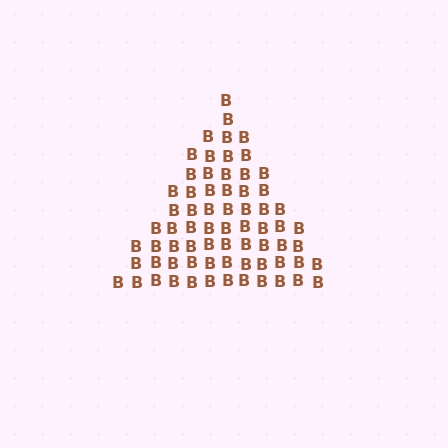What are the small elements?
The small elements are letter B's.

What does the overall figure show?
The overall figure shows a triangle.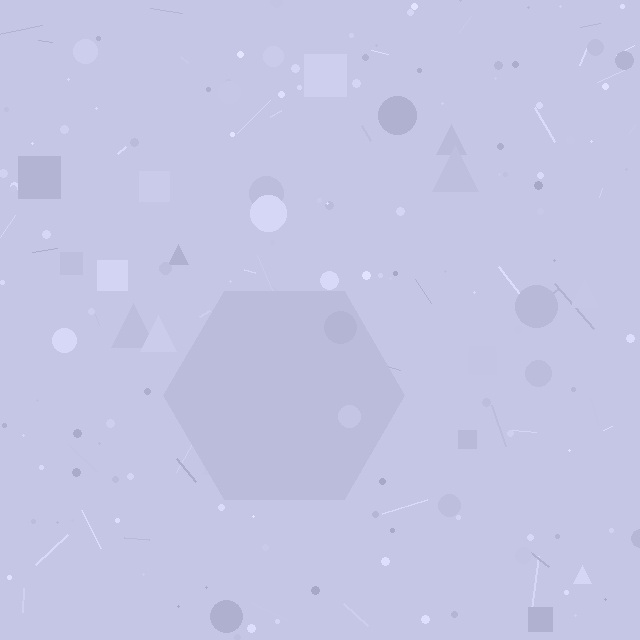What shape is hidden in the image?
A hexagon is hidden in the image.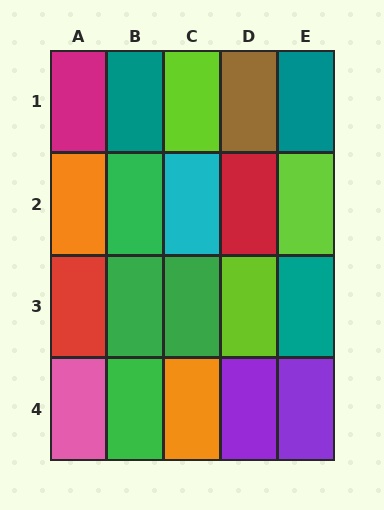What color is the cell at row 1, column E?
Teal.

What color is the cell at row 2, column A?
Orange.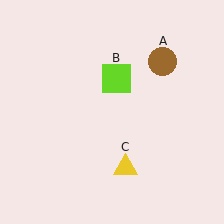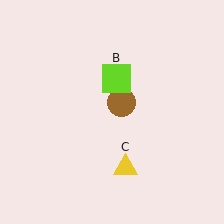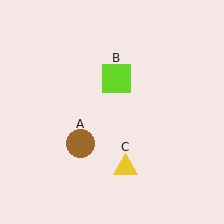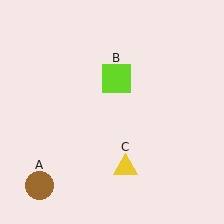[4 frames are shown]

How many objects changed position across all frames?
1 object changed position: brown circle (object A).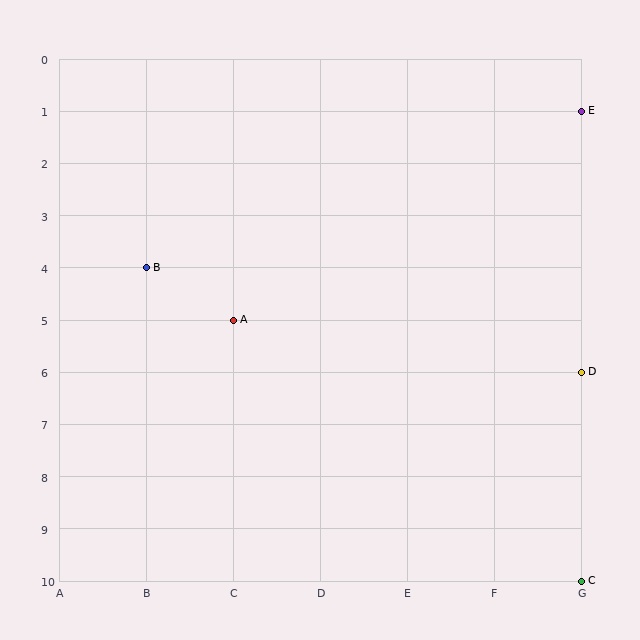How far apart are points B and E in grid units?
Points B and E are 5 columns and 3 rows apart (about 5.8 grid units diagonally).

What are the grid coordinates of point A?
Point A is at grid coordinates (C, 5).